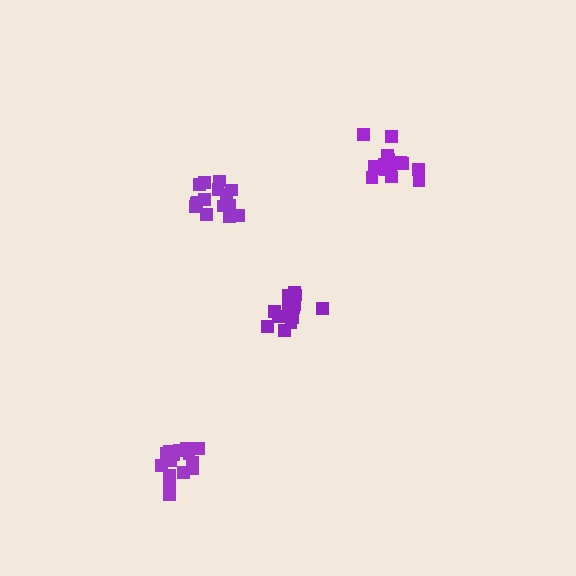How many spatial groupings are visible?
There are 4 spatial groupings.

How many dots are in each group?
Group 1: 16 dots, Group 2: 17 dots, Group 3: 15 dots, Group 4: 18 dots (66 total).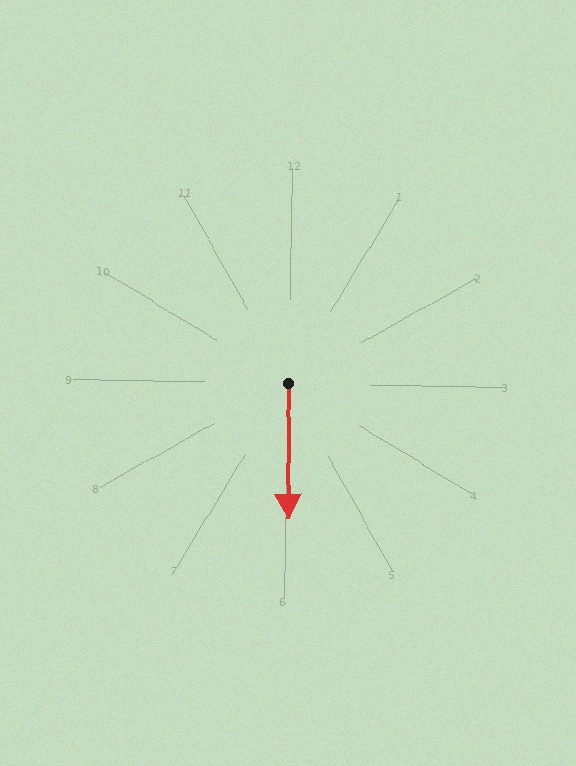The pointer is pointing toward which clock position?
Roughly 6 o'clock.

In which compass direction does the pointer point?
South.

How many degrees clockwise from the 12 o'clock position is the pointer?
Approximately 179 degrees.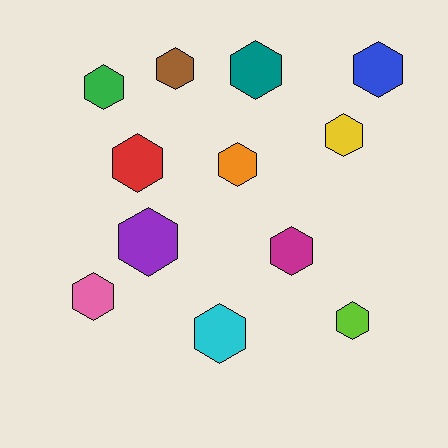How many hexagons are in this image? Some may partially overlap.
There are 12 hexagons.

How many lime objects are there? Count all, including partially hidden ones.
There is 1 lime object.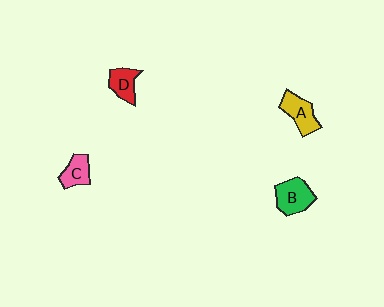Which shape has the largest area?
Shape B (green).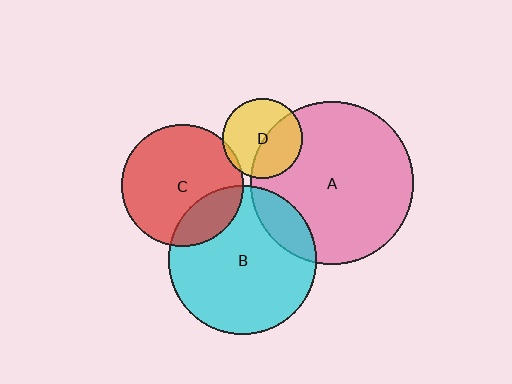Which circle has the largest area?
Circle A (pink).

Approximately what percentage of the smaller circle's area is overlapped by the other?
Approximately 15%.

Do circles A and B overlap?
Yes.